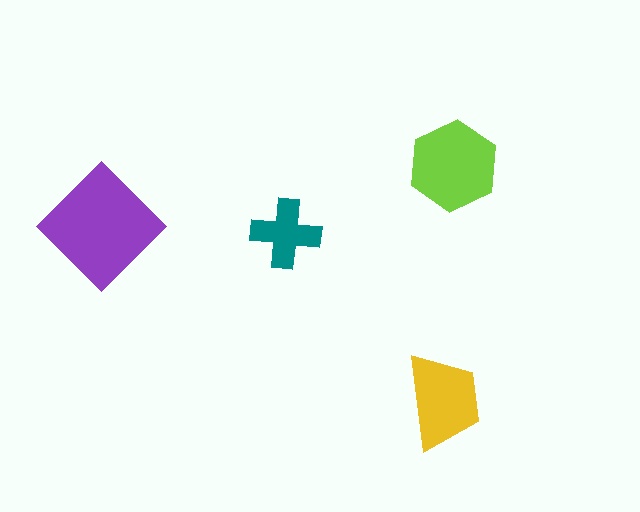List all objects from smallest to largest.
The teal cross, the yellow trapezoid, the lime hexagon, the purple diamond.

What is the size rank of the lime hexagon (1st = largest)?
2nd.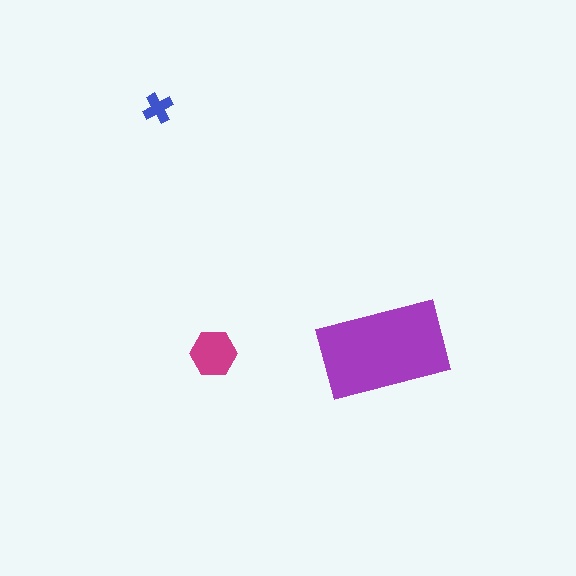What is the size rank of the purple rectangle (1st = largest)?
1st.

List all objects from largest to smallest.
The purple rectangle, the magenta hexagon, the blue cross.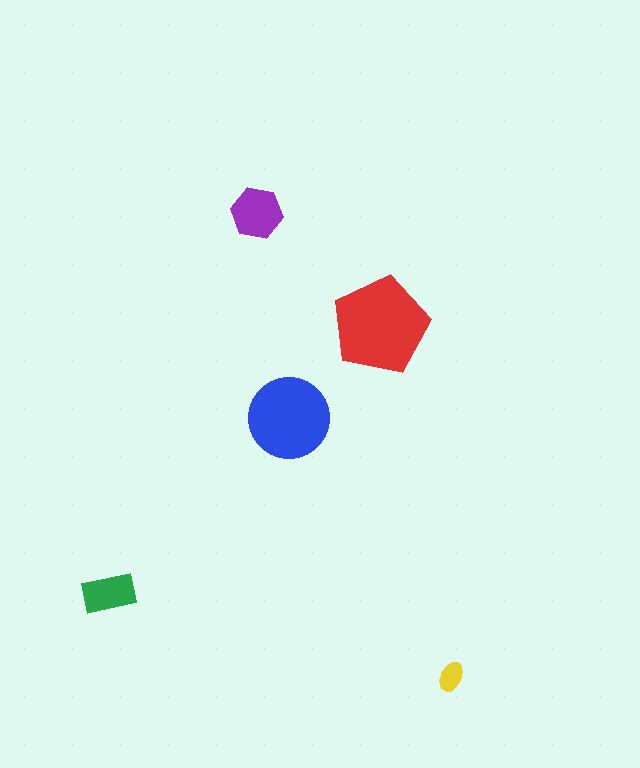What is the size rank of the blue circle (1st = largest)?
2nd.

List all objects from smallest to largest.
The yellow ellipse, the green rectangle, the purple hexagon, the blue circle, the red pentagon.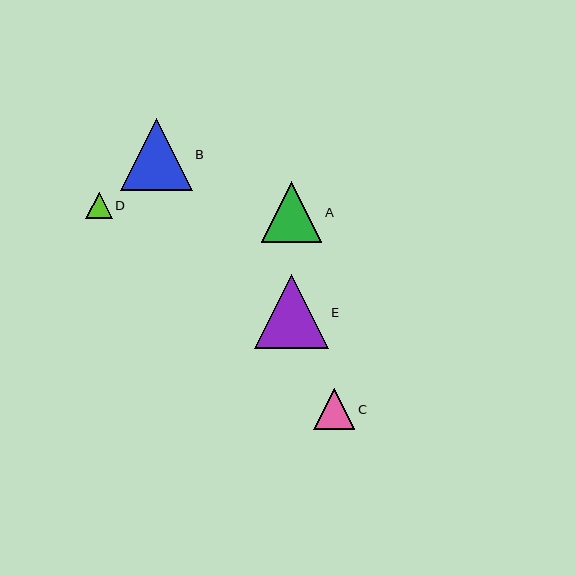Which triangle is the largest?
Triangle E is the largest with a size of approximately 74 pixels.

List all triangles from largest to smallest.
From largest to smallest: E, B, A, C, D.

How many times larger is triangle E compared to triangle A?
Triangle E is approximately 1.2 times the size of triangle A.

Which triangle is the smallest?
Triangle D is the smallest with a size of approximately 26 pixels.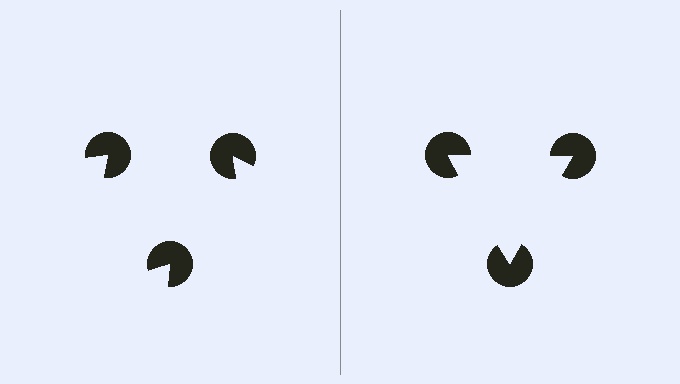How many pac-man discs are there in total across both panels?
6 — 3 on each side.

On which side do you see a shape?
An illusory triangle appears on the right side. On the left side the wedge cuts are rotated, so no coherent shape forms.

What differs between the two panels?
The pac-man discs are positioned identically on both sides; only the wedge orientations differ. On the right they align to a triangle; on the left they are misaligned.